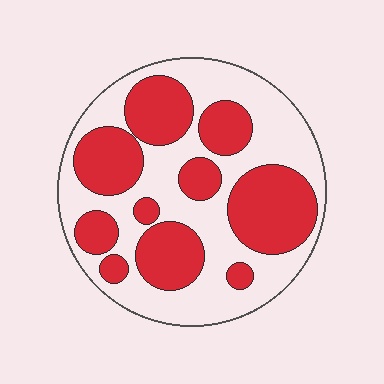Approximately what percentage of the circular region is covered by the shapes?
Approximately 45%.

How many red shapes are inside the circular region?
10.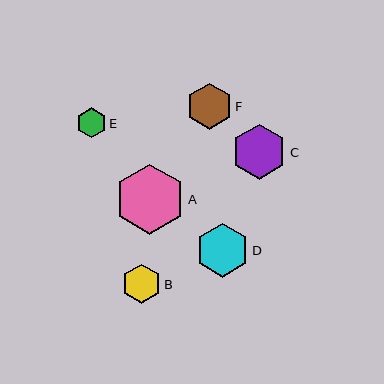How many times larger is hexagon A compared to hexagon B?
Hexagon A is approximately 1.8 times the size of hexagon B.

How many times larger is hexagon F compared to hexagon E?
Hexagon F is approximately 1.5 times the size of hexagon E.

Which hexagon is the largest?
Hexagon A is the largest with a size of approximately 70 pixels.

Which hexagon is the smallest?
Hexagon E is the smallest with a size of approximately 30 pixels.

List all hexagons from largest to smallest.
From largest to smallest: A, C, D, F, B, E.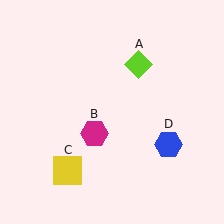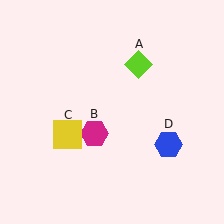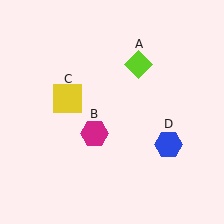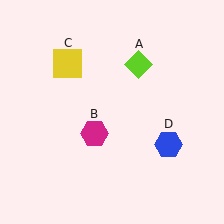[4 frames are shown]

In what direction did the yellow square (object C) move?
The yellow square (object C) moved up.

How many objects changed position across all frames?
1 object changed position: yellow square (object C).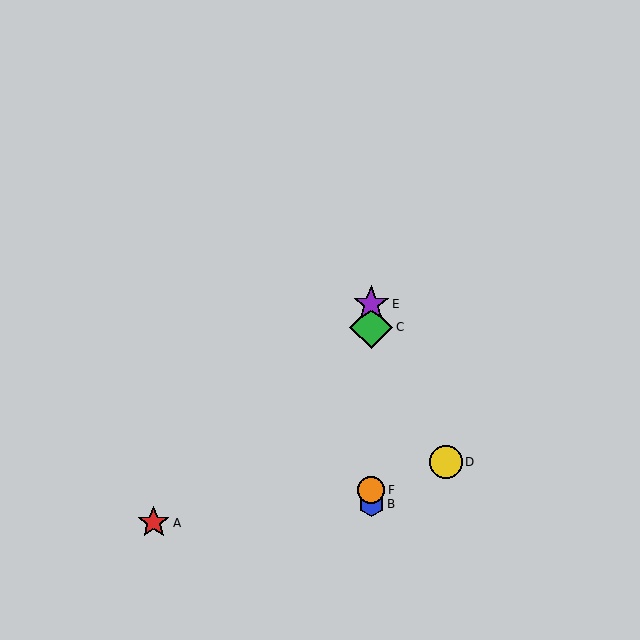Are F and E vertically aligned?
Yes, both are at x≈371.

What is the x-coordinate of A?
Object A is at x≈154.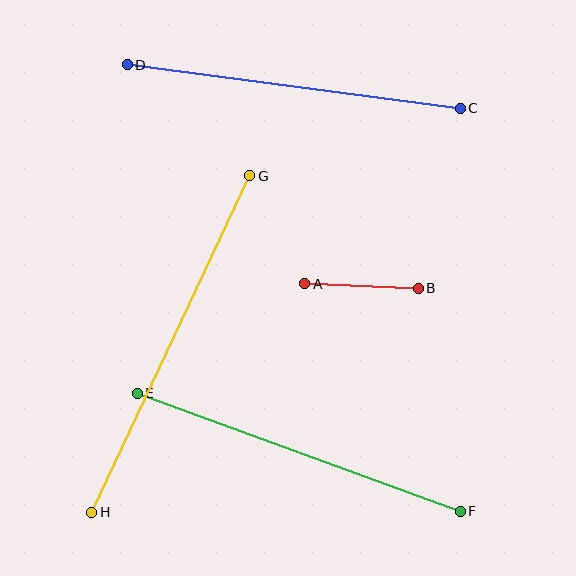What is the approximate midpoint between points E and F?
The midpoint is at approximately (299, 452) pixels.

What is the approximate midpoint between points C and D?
The midpoint is at approximately (294, 87) pixels.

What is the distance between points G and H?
The distance is approximately 372 pixels.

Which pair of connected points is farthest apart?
Points G and H are farthest apart.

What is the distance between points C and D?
The distance is approximately 336 pixels.